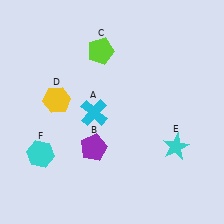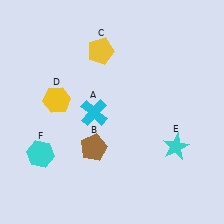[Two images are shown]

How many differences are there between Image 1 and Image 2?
There are 2 differences between the two images.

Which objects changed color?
B changed from purple to brown. C changed from lime to yellow.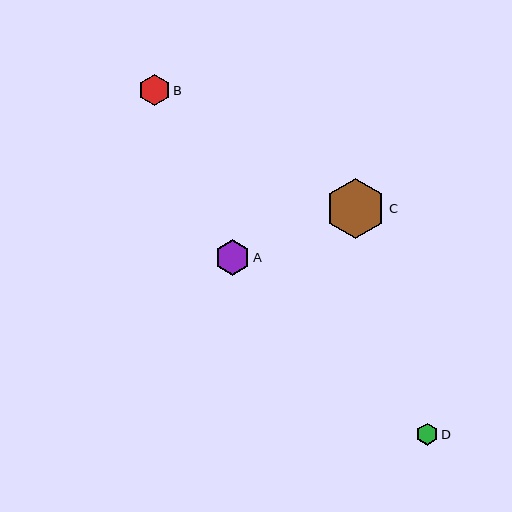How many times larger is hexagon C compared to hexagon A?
Hexagon C is approximately 1.7 times the size of hexagon A.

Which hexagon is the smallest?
Hexagon D is the smallest with a size of approximately 22 pixels.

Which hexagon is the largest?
Hexagon C is the largest with a size of approximately 60 pixels.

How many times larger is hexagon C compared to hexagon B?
Hexagon C is approximately 1.9 times the size of hexagon B.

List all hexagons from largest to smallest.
From largest to smallest: C, A, B, D.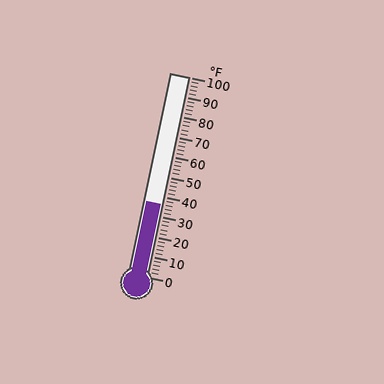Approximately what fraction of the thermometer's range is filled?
The thermometer is filled to approximately 35% of its range.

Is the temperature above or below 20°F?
The temperature is above 20°F.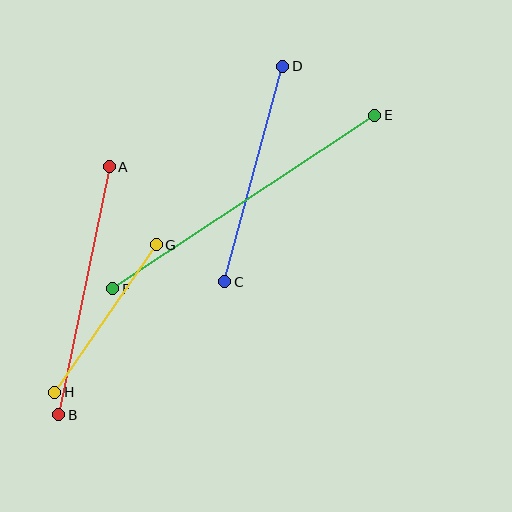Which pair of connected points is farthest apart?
Points E and F are farthest apart.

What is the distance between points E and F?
The distance is approximately 314 pixels.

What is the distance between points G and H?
The distance is approximately 179 pixels.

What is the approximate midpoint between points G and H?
The midpoint is at approximately (106, 319) pixels.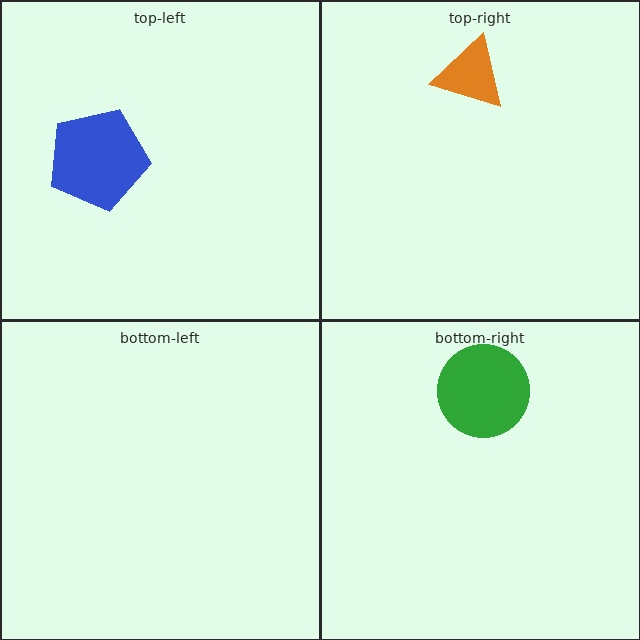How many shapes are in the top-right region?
1.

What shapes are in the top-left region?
The blue pentagon.